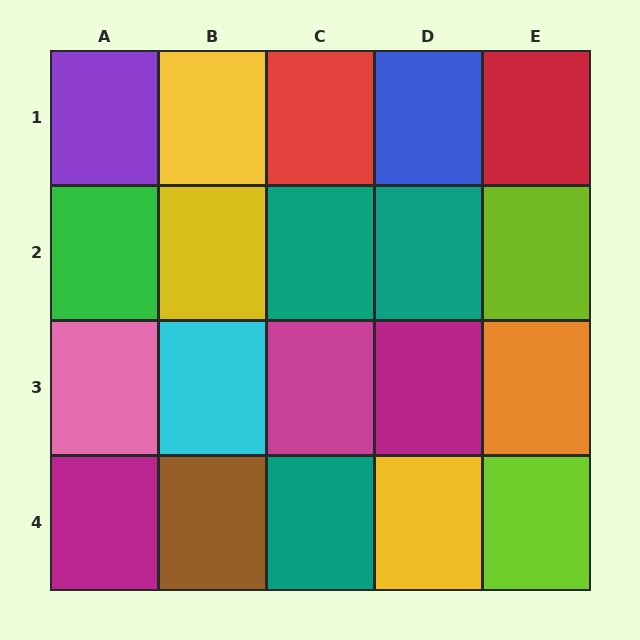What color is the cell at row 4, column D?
Yellow.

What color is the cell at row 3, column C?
Magenta.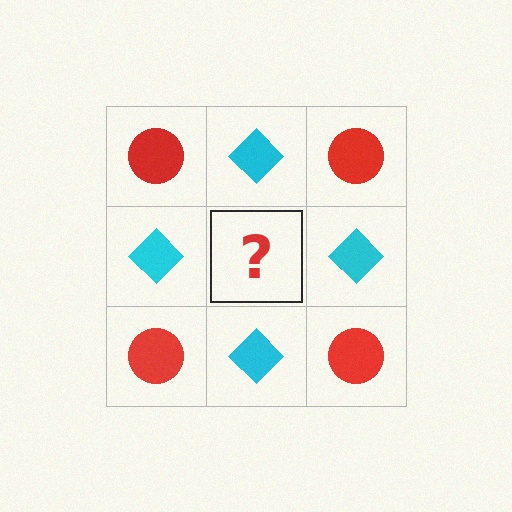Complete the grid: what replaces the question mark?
The question mark should be replaced with a red circle.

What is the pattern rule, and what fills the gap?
The rule is that it alternates red circle and cyan diamond in a checkerboard pattern. The gap should be filled with a red circle.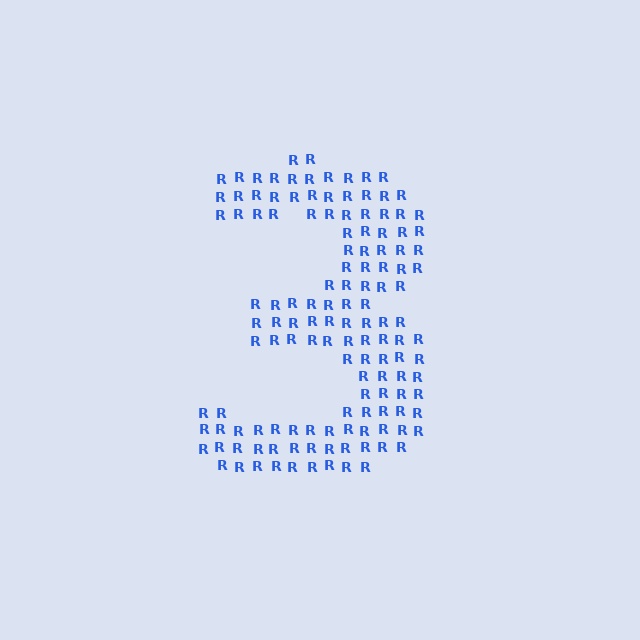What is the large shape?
The large shape is the digit 3.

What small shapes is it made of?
It is made of small letter R's.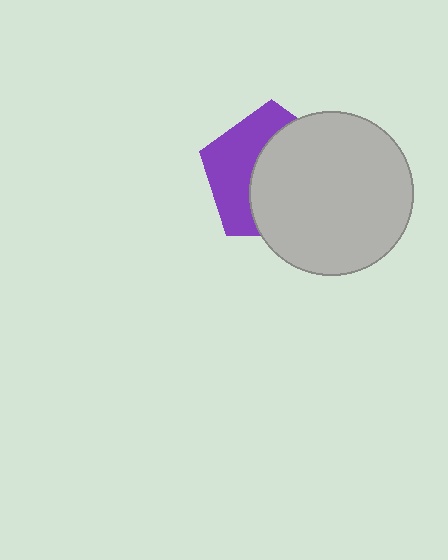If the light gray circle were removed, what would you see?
You would see the complete purple pentagon.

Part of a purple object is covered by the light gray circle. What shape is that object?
It is a pentagon.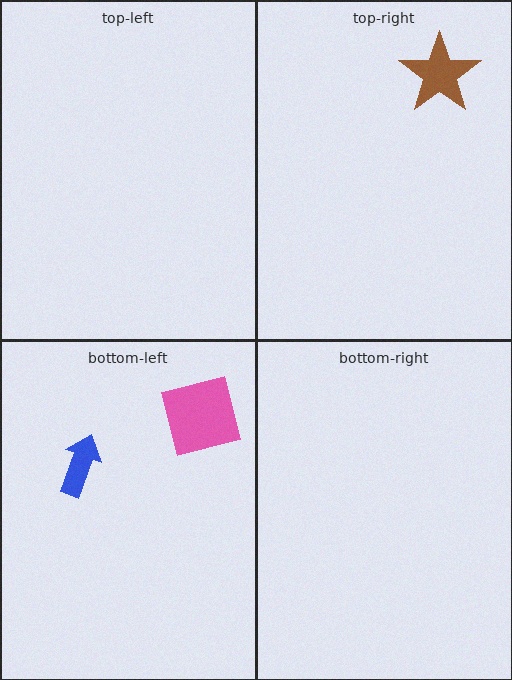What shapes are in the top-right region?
The brown star.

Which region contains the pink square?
The bottom-left region.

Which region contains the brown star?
The top-right region.